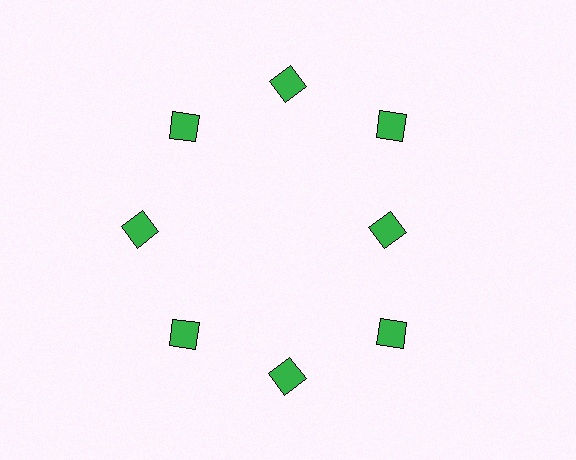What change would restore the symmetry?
The symmetry would be restored by moving it outward, back onto the ring so that all 8 diamonds sit at equal angles and equal distance from the center.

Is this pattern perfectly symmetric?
No. The 8 green diamonds are arranged in a ring, but one element near the 3 o'clock position is pulled inward toward the center, breaking the 8-fold rotational symmetry.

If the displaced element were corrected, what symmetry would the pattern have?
It would have 8-fold rotational symmetry — the pattern would map onto itself every 45 degrees.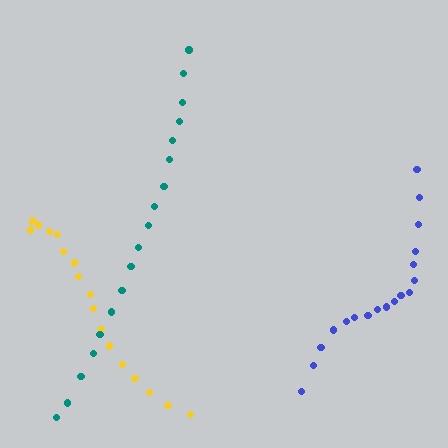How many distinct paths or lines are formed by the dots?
There are 3 distinct paths.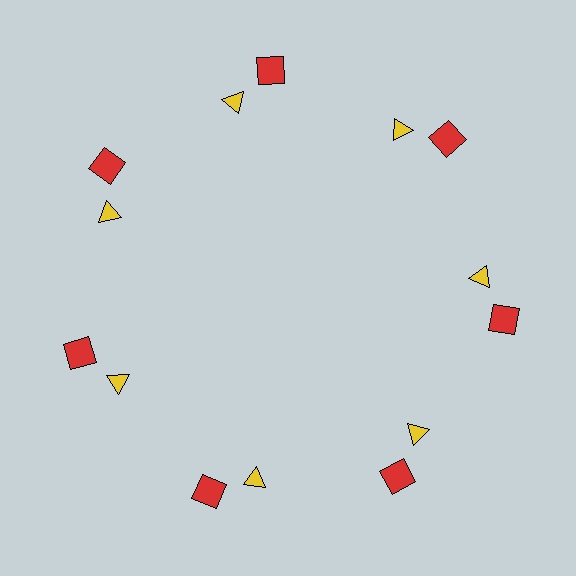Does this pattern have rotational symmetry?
Yes, this pattern has 7-fold rotational symmetry. It looks the same after rotating 51 degrees around the center.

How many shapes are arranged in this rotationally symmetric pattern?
There are 14 shapes, arranged in 7 groups of 2.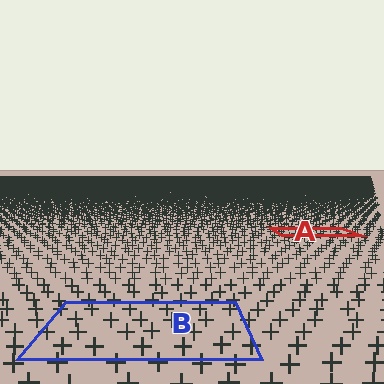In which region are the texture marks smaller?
The texture marks are smaller in region A, because it is farther away.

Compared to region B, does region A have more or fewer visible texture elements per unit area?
Region A has more texture elements per unit area — they are packed more densely because it is farther away.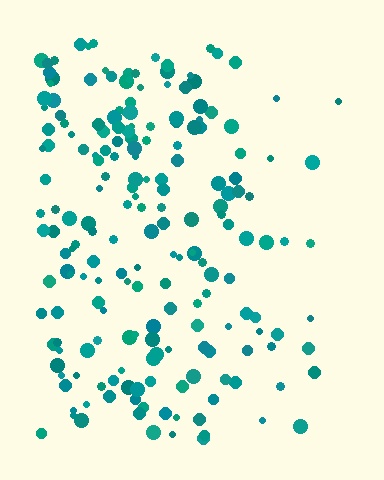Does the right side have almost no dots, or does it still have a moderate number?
Still a moderate number, just noticeably fewer than the left.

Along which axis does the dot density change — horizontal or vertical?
Horizontal.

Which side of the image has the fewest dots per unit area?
The right.